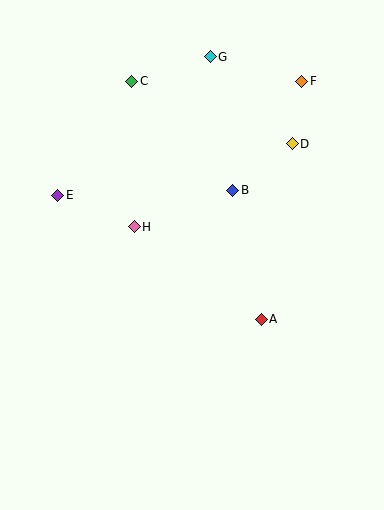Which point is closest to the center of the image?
Point H at (134, 227) is closest to the center.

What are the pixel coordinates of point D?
Point D is at (292, 144).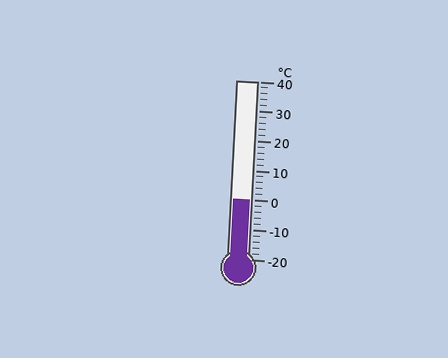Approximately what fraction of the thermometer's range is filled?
The thermometer is filled to approximately 35% of its range.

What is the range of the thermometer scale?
The thermometer scale ranges from -20°C to 40°C.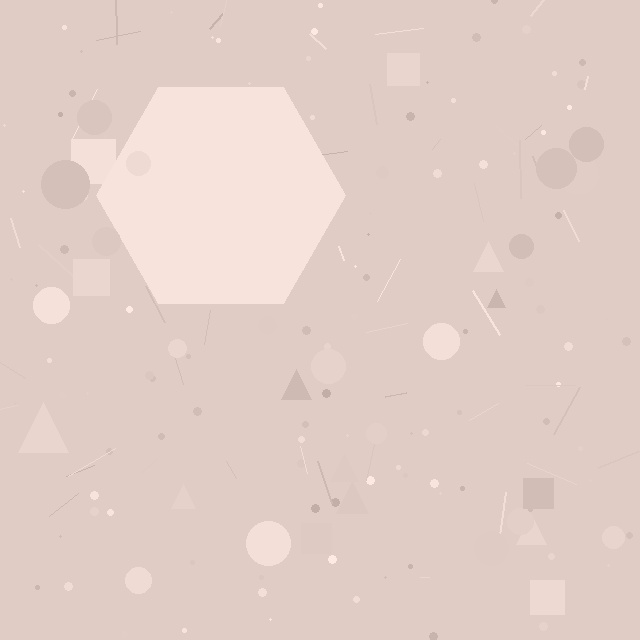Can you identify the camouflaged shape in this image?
The camouflaged shape is a hexagon.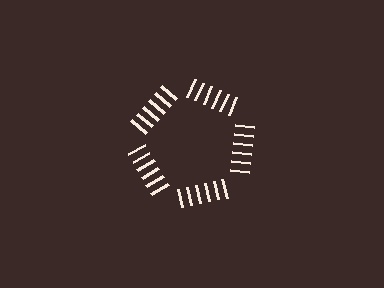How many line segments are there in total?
30 — 6 along each of the 5 edges.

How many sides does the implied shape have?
5 sides — the line-ends trace a pentagon.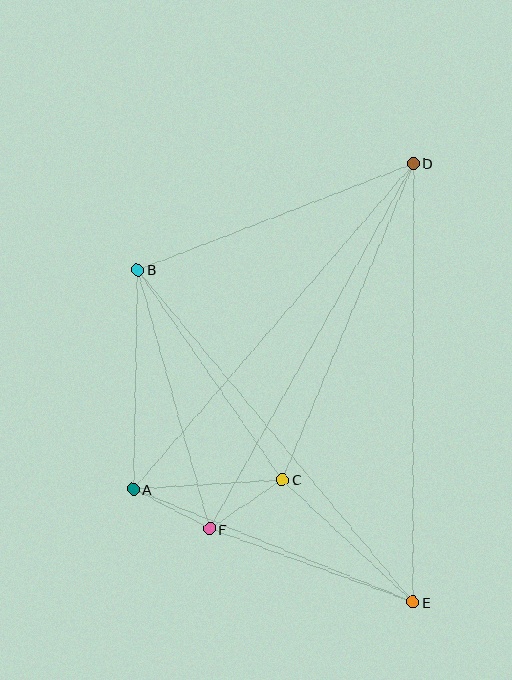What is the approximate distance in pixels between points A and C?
The distance between A and C is approximately 149 pixels.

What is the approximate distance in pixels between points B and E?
The distance between B and E is approximately 432 pixels.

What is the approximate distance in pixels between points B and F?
The distance between B and F is approximately 269 pixels.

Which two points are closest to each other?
Points A and F are closest to each other.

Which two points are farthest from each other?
Points D and E are farthest from each other.